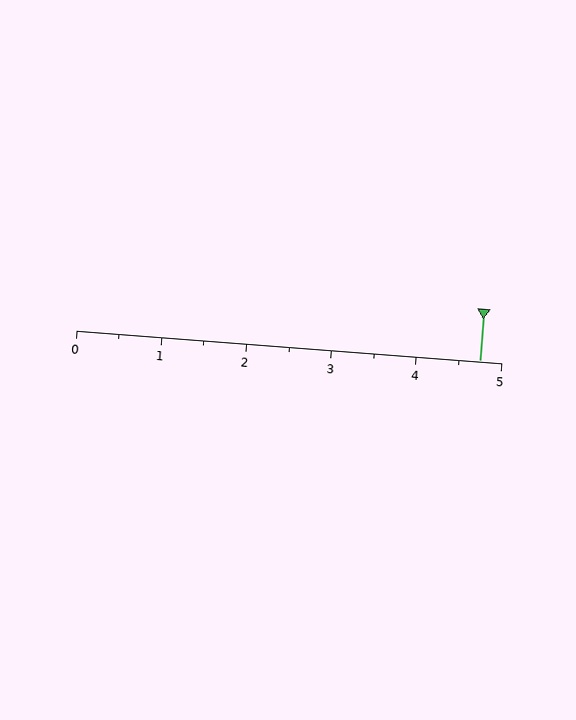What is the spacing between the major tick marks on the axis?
The major ticks are spaced 1 apart.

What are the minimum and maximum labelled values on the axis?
The axis runs from 0 to 5.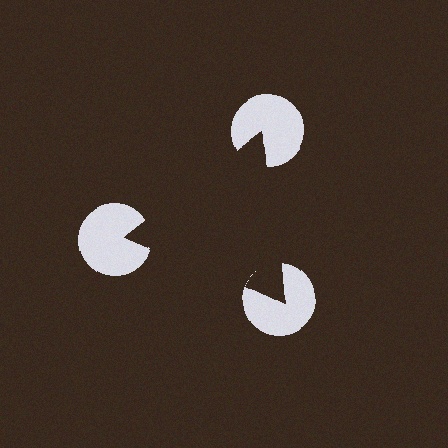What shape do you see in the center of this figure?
An illusory triangle — its edges are inferred from the aligned wedge cuts in the pac-man discs, not physically drawn.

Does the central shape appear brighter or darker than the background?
It typically appears slightly darker than the background, even though no actual brightness change is drawn.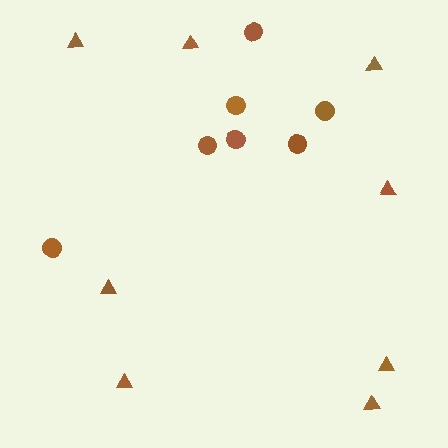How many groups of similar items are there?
There are 2 groups: one group of triangles (8) and one group of circles (7).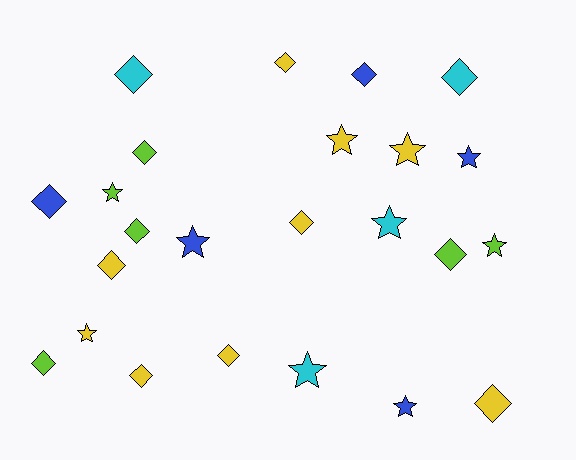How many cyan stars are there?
There are 2 cyan stars.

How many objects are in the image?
There are 24 objects.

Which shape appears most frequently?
Diamond, with 14 objects.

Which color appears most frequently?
Yellow, with 9 objects.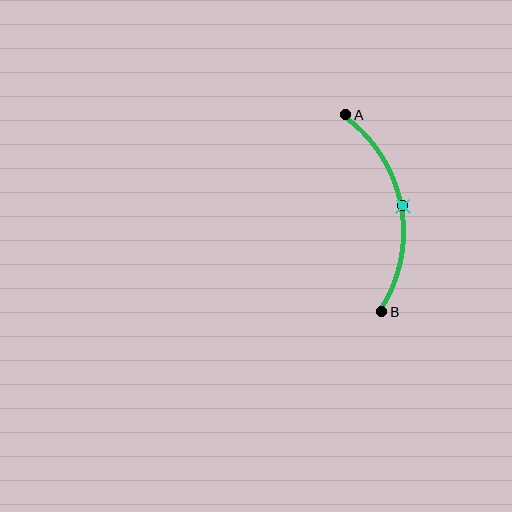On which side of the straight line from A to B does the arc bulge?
The arc bulges to the right of the straight line connecting A and B.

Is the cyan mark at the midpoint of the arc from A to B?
Yes. The cyan mark lies on the arc at equal arc-length from both A and B — it is the arc midpoint.